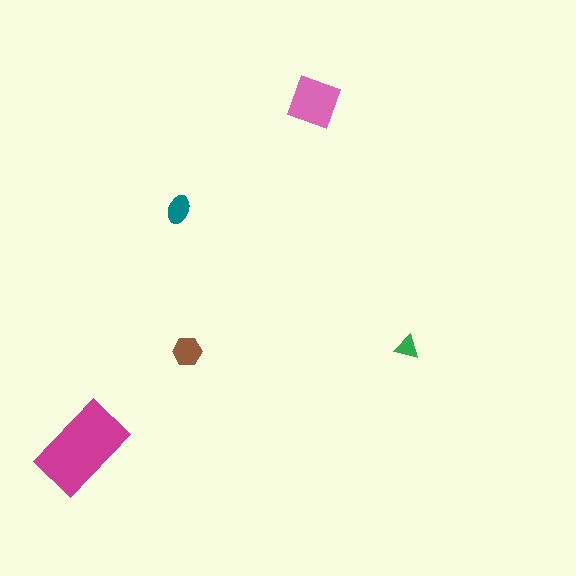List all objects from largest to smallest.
The magenta rectangle, the pink square, the brown hexagon, the teal ellipse, the green triangle.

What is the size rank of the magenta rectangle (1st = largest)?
1st.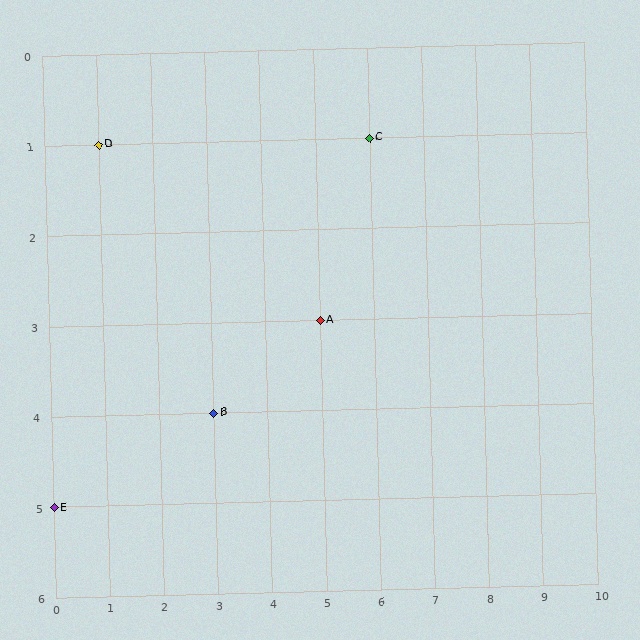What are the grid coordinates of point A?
Point A is at grid coordinates (5, 3).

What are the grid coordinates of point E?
Point E is at grid coordinates (0, 5).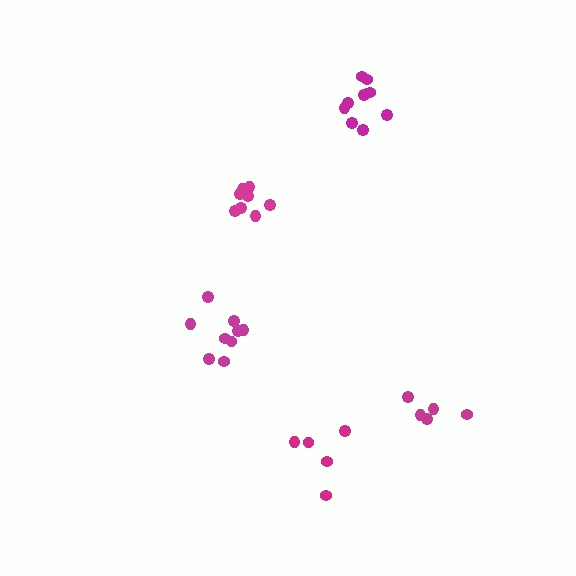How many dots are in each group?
Group 1: 10 dots, Group 2: 5 dots, Group 3: 8 dots, Group 4: 5 dots, Group 5: 9 dots (37 total).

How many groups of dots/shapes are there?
There are 5 groups.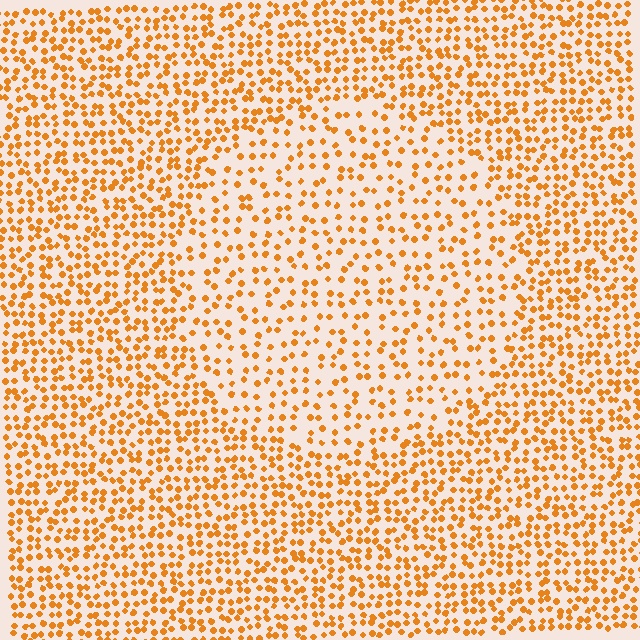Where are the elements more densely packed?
The elements are more densely packed outside the circle boundary.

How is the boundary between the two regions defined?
The boundary is defined by a change in element density (approximately 1.8x ratio). All elements are the same color, size, and shape.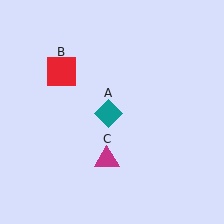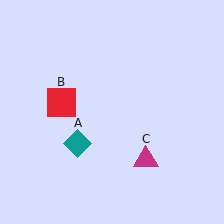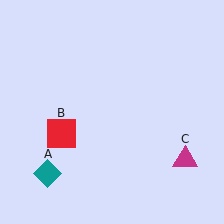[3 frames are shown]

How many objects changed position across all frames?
3 objects changed position: teal diamond (object A), red square (object B), magenta triangle (object C).